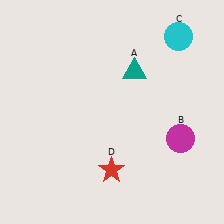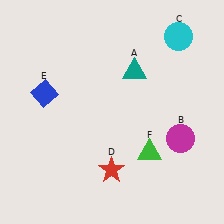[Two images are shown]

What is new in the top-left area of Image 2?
A blue diamond (E) was added in the top-left area of Image 2.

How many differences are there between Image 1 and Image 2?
There are 2 differences between the two images.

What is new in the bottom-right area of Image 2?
A green triangle (F) was added in the bottom-right area of Image 2.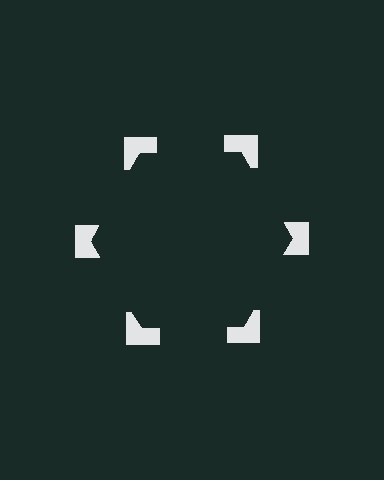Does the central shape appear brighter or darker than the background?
It typically appears slightly darker than the background, even though no actual brightness change is drawn.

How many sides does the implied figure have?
6 sides.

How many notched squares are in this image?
There are 6 — one at each vertex of the illusory hexagon.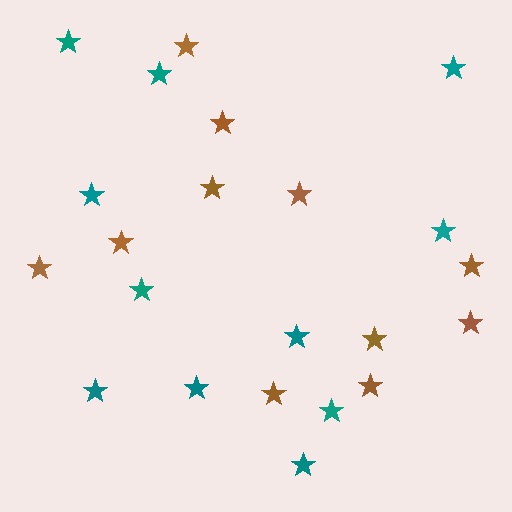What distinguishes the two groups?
There are 2 groups: one group of teal stars (11) and one group of brown stars (11).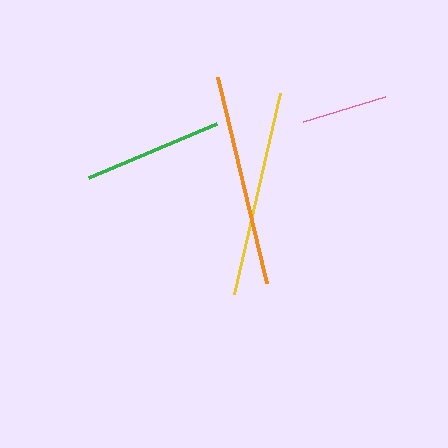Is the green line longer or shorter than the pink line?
The green line is longer than the pink line.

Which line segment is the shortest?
The pink line is the shortest at approximately 86 pixels.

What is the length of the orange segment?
The orange segment is approximately 212 pixels long.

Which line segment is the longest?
The orange line is the longest at approximately 212 pixels.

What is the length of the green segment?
The green segment is approximately 139 pixels long.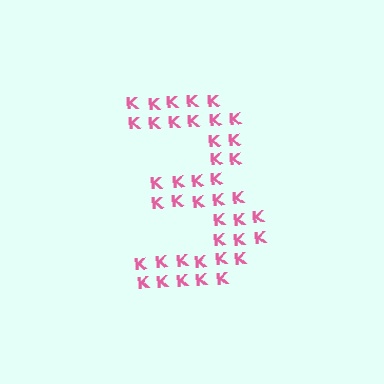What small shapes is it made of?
It is made of small letter K's.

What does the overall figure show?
The overall figure shows the digit 3.